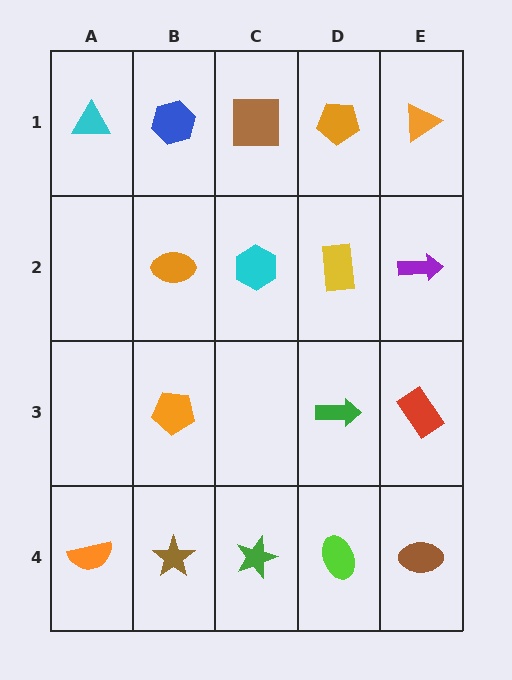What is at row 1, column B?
A blue hexagon.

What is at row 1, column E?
An orange triangle.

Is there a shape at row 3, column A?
No, that cell is empty.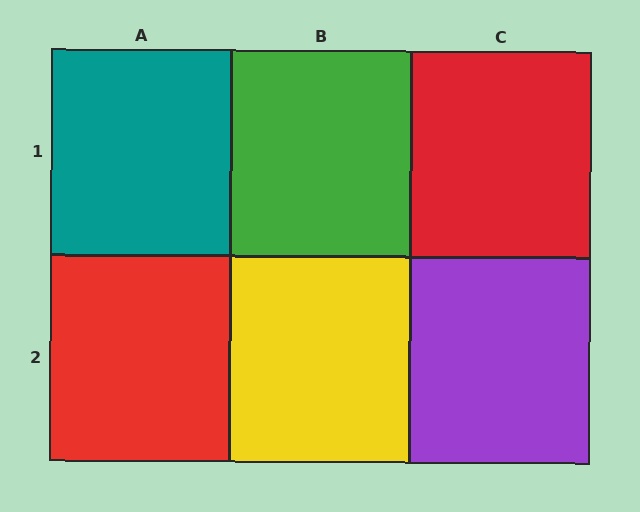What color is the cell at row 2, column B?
Yellow.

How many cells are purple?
1 cell is purple.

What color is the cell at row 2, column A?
Red.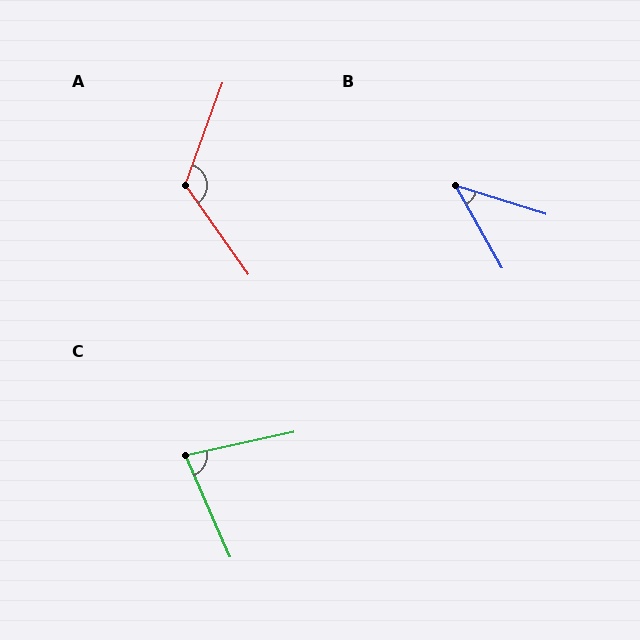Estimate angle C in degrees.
Approximately 79 degrees.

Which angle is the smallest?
B, at approximately 43 degrees.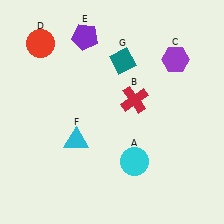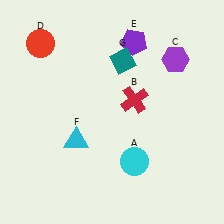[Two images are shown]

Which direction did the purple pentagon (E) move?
The purple pentagon (E) moved right.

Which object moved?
The purple pentagon (E) moved right.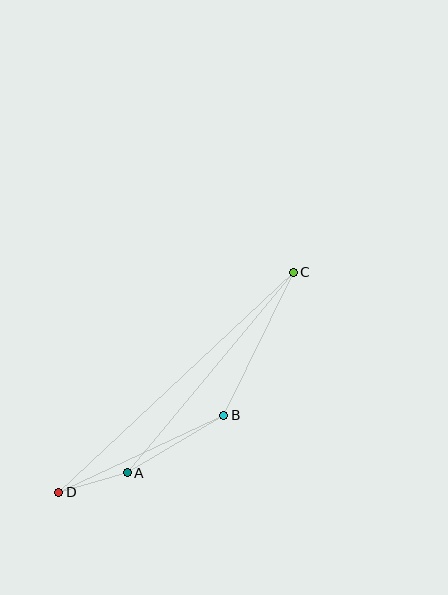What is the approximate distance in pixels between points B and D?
The distance between B and D is approximately 182 pixels.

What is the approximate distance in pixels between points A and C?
The distance between A and C is approximately 260 pixels.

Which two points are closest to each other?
Points A and D are closest to each other.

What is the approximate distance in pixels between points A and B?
The distance between A and B is approximately 112 pixels.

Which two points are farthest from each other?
Points C and D are farthest from each other.